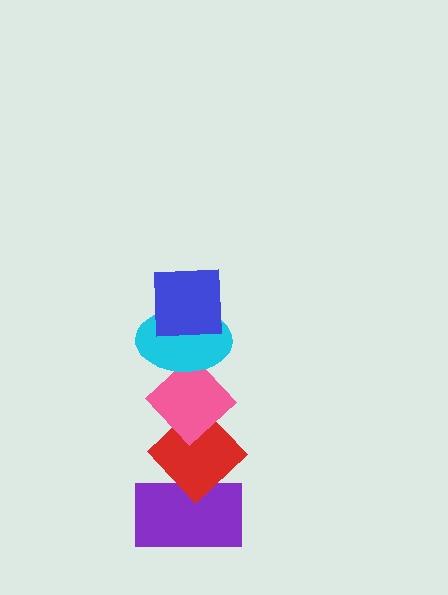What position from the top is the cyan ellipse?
The cyan ellipse is 2nd from the top.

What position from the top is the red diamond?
The red diamond is 4th from the top.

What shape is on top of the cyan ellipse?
The blue square is on top of the cyan ellipse.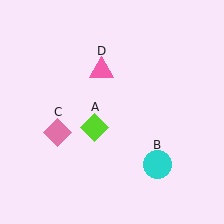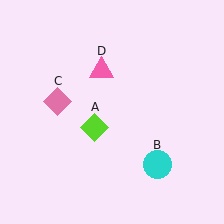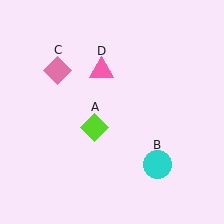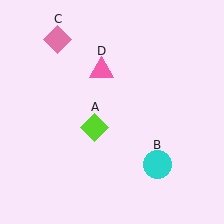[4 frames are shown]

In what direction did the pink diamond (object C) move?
The pink diamond (object C) moved up.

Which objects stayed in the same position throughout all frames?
Lime diamond (object A) and cyan circle (object B) and pink triangle (object D) remained stationary.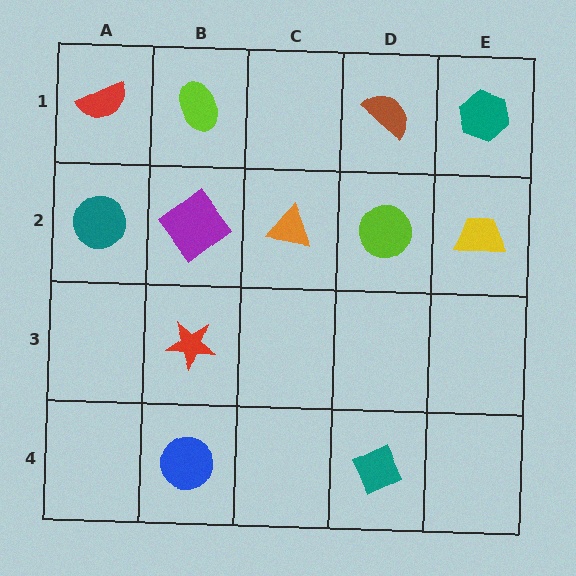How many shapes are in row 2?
5 shapes.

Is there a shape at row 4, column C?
No, that cell is empty.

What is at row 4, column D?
A teal diamond.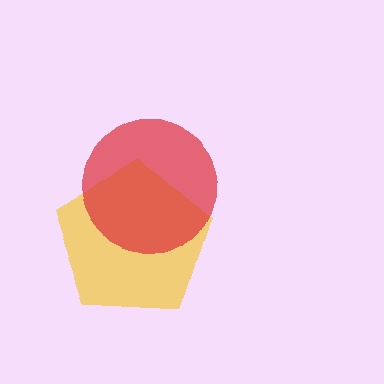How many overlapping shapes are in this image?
There are 2 overlapping shapes in the image.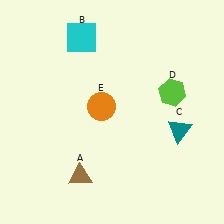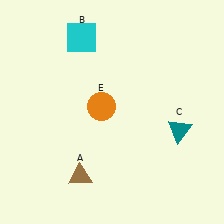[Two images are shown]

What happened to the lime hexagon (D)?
The lime hexagon (D) was removed in Image 2. It was in the top-right area of Image 1.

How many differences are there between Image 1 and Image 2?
There is 1 difference between the two images.